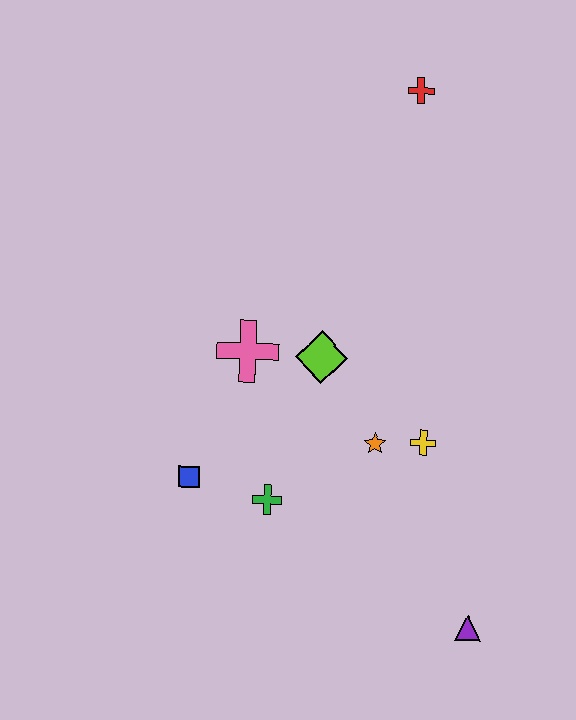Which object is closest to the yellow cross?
The orange star is closest to the yellow cross.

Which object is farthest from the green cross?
The red cross is farthest from the green cross.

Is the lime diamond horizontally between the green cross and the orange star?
Yes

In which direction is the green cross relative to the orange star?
The green cross is to the left of the orange star.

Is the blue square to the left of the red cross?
Yes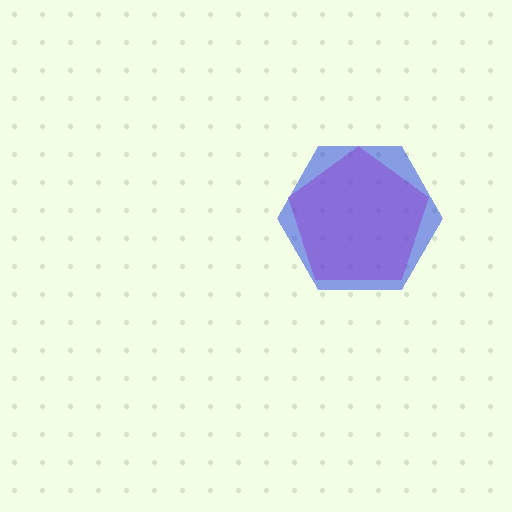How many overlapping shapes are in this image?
There are 2 overlapping shapes in the image.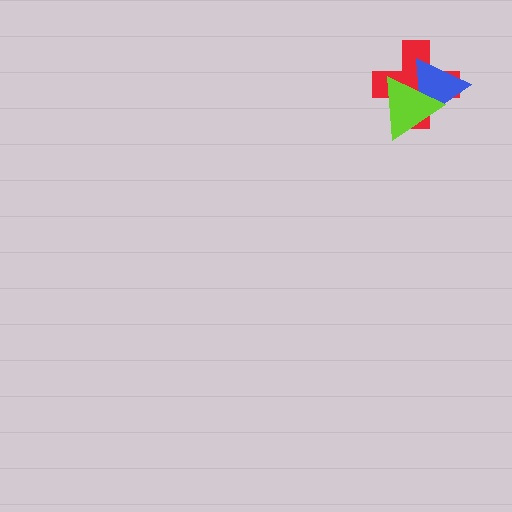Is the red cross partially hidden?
Yes, it is partially covered by another shape.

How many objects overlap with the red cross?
2 objects overlap with the red cross.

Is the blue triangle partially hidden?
Yes, it is partially covered by another shape.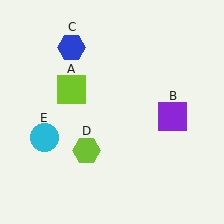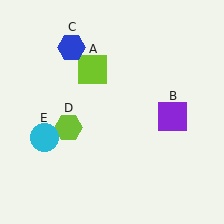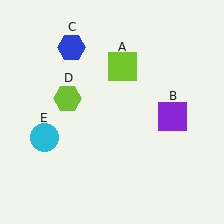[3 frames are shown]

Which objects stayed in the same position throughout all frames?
Purple square (object B) and blue hexagon (object C) and cyan circle (object E) remained stationary.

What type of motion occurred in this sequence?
The lime square (object A), lime hexagon (object D) rotated clockwise around the center of the scene.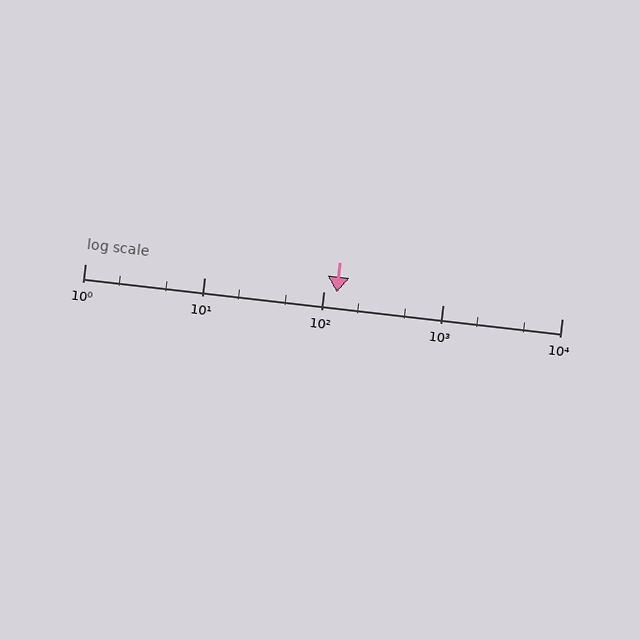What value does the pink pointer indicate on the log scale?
The pointer indicates approximately 130.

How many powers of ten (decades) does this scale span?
The scale spans 4 decades, from 1 to 10000.